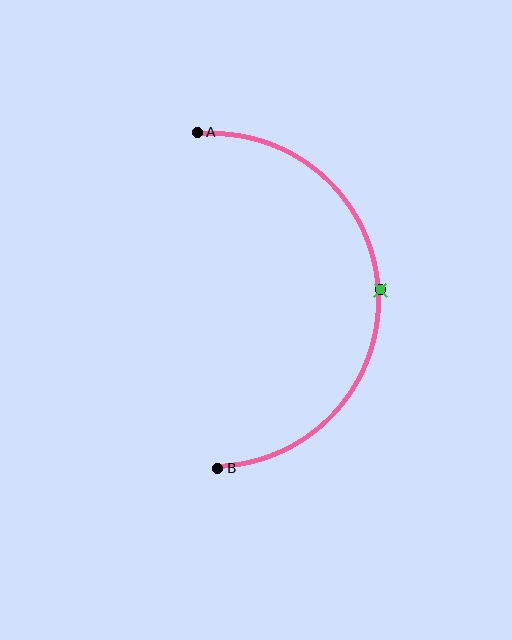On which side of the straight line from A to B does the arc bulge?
The arc bulges to the right of the straight line connecting A and B.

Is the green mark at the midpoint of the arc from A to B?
Yes. The green mark lies on the arc at equal arc-length from both A and B — it is the arc midpoint.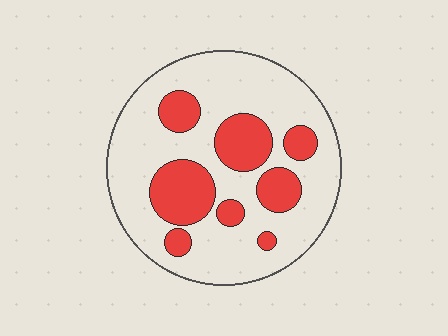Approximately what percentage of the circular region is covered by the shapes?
Approximately 25%.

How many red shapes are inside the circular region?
8.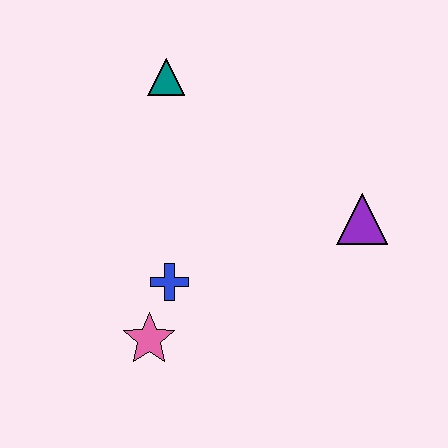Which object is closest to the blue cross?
The pink star is closest to the blue cross.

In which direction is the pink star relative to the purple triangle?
The pink star is to the left of the purple triangle.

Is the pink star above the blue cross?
No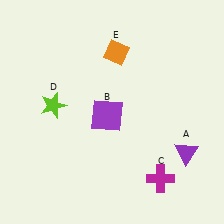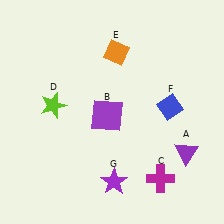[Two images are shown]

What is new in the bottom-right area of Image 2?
A purple star (G) was added in the bottom-right area of Image 2.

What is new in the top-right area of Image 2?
A blue diamond (F) was added in the top-right area of Image 2.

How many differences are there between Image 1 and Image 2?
There are 2 differences between the two images.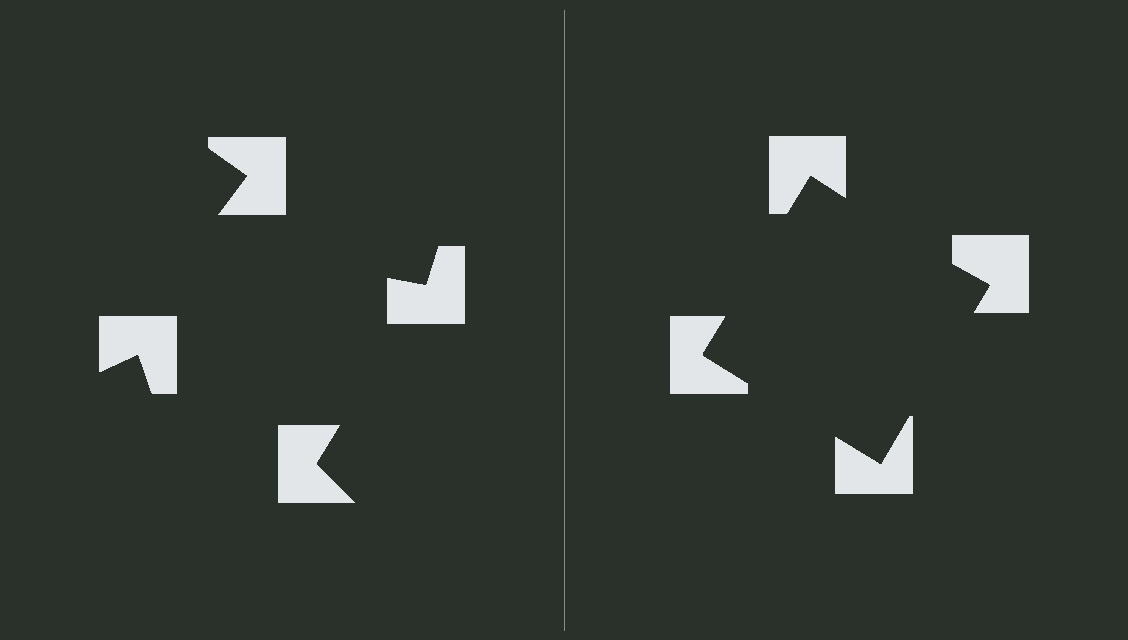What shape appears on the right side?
An illusory square.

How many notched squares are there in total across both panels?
8 — 4 on each side.